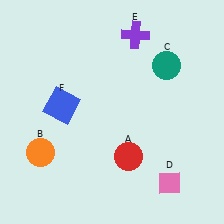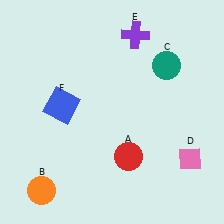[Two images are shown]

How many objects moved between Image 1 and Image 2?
2 objects moved between the two images.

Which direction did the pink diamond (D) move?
The pink diamond (D) moved up.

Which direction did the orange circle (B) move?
The orange circle (B) moved down.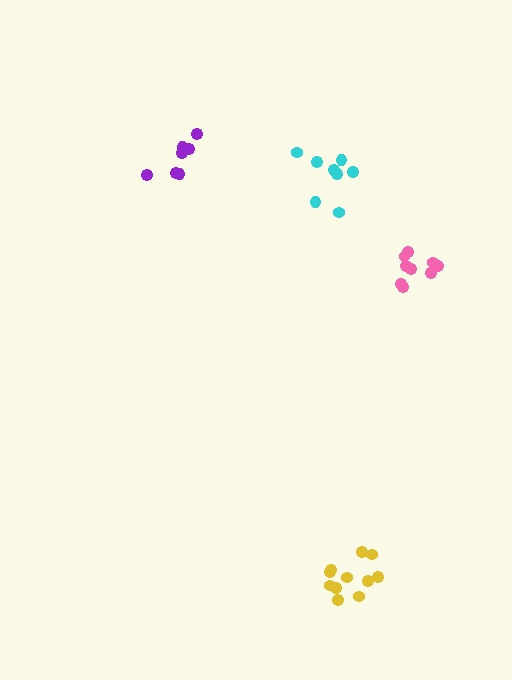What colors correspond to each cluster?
The clusters are colored: pink, purple, yellow, cyan.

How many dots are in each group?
Group 1: 9 dots, Group 2: 7 dots, Group 3: 11 dots, Group 4: 8 dots (35 total).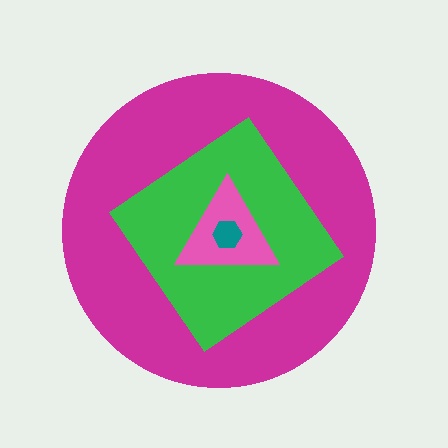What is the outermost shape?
The magenta circle.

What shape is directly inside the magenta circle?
The green diamond.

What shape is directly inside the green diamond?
The pink triangle.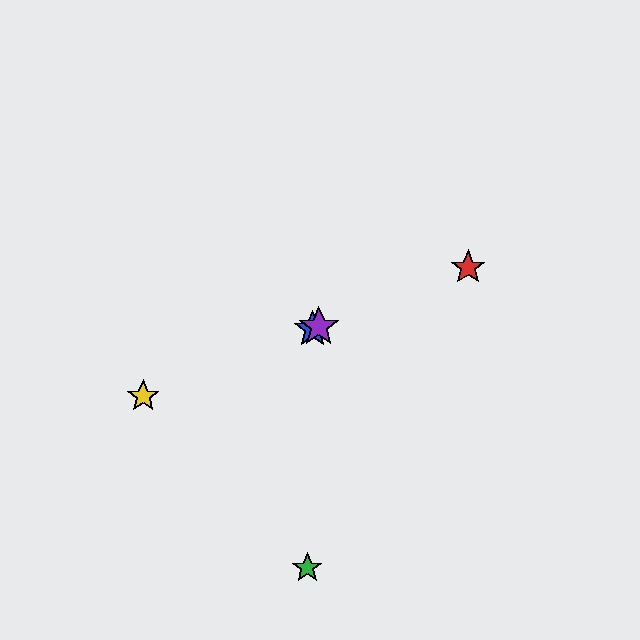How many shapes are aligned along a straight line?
4 shapes (the red star, the blue star, the yellow star, the purple star) are aligned along a straight line.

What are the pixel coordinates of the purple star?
The purple star is at (319, 327).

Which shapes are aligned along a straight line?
The red star, the blue star, the yellow star, the purple star are aligned along a straight line.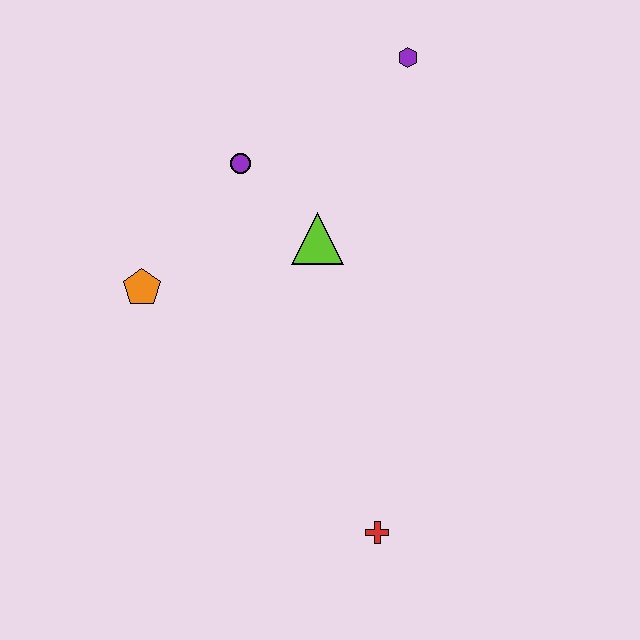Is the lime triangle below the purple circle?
Yes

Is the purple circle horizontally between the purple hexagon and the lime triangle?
No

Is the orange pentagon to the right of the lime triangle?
No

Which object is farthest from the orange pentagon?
The purple hexagon is farthest from the orange pentagon.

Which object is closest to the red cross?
The lime triangle is closest to the red cross.